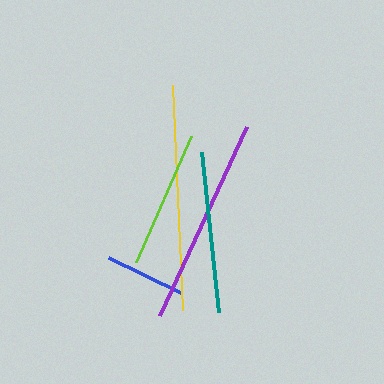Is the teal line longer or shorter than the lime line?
The teal line is longer than the lime line.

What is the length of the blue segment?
The blue segment is approximately 80 pixels long.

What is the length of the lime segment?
The lime segment is approximately 138 pixels long.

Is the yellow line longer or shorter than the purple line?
The yellow line is longer than the purple line.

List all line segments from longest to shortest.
From longest to shortest: yellow, purple, teal, lime, blue.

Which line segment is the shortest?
The blue line is the shortest at approximately 80 pixels.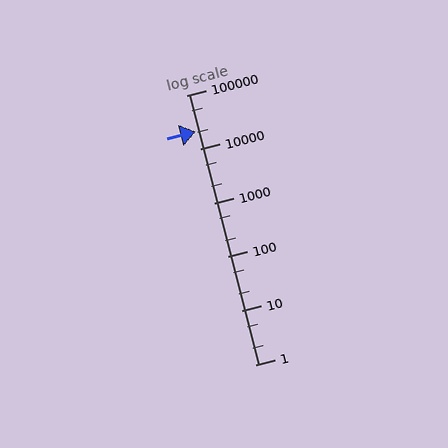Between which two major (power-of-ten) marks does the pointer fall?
The pointer is between 10000 and 100000.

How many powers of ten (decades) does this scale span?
The scale spans 5 decades, from 1 to 100000.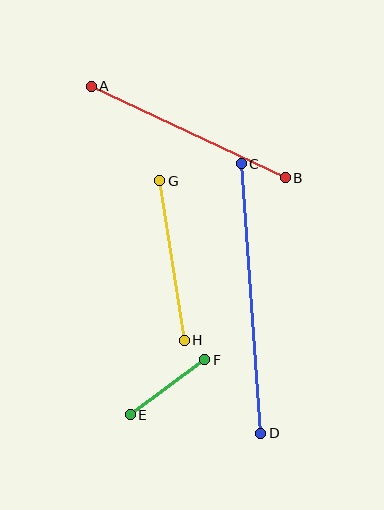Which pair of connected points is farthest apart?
Points C and D are farthest apart.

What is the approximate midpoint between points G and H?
The midpoint is at approximately (172, 261) pixels.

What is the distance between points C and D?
The distance is approximately 271 pixels.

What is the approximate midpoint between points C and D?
The midpoint is at approximately (251, 298) pixels.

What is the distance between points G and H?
The distance is approximately 161 pixels.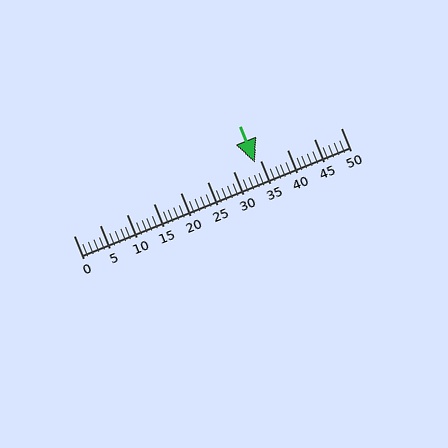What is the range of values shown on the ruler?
The ruler shows values from 0 to 50.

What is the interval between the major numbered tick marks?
The major tick marks are spaced 5 units apart.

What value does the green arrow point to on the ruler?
The green arrow points to approximately 34.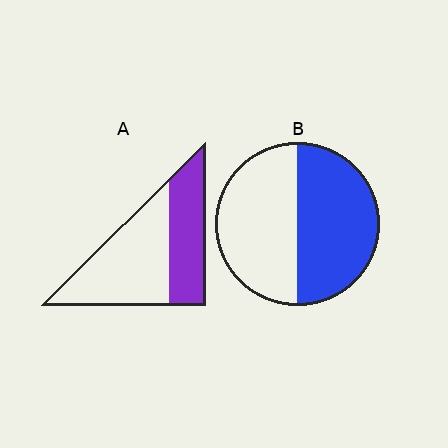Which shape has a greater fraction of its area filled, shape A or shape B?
Shape B.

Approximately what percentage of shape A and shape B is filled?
A is approximately 40% and B is approximately 50%.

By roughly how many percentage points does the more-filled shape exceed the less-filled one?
By roughly 10 percentage points (B over A).